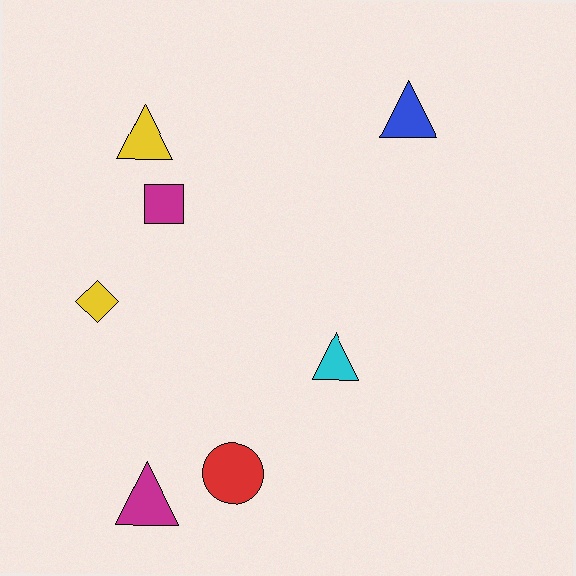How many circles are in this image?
There is 1 circle.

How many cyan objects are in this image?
There is 1 cyan object.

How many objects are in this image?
There are 7 objects.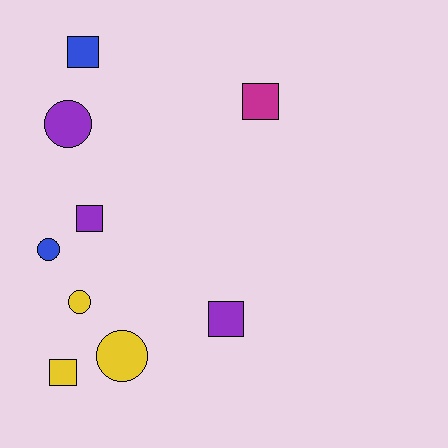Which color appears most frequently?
Yellow, with 3 objects.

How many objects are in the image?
There are 9 objects.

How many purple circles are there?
There is 1 purple circle.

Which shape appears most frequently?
Square, with 5 objects.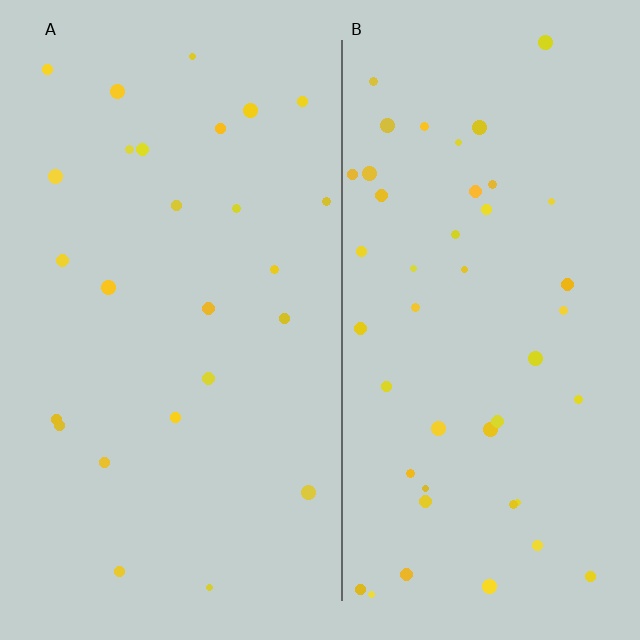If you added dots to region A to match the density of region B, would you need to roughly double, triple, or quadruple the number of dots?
Approximately double.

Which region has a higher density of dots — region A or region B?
B (the right).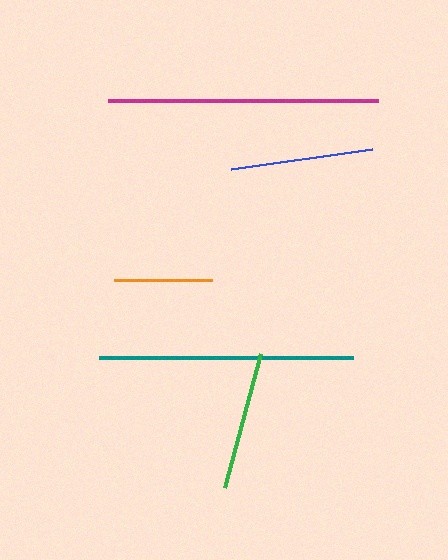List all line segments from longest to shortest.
From longest to shortest: magenta, teal, blue, green, orange.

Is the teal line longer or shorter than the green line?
The teal line is longer than the green line.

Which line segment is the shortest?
The orange line is the shortest at approximately 98 pixels.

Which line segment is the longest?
The magenta line is the longest at approximately 270 pixels.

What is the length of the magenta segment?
The magenta segment is approximately 270 pixels long.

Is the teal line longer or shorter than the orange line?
The teal line is longer than the orange line.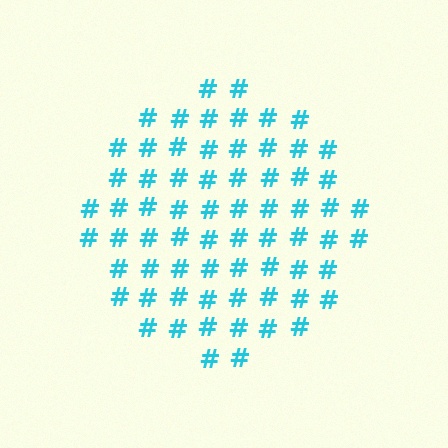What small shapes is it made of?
It is made of small hash symbols.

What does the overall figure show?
The overall figure shows a circle.